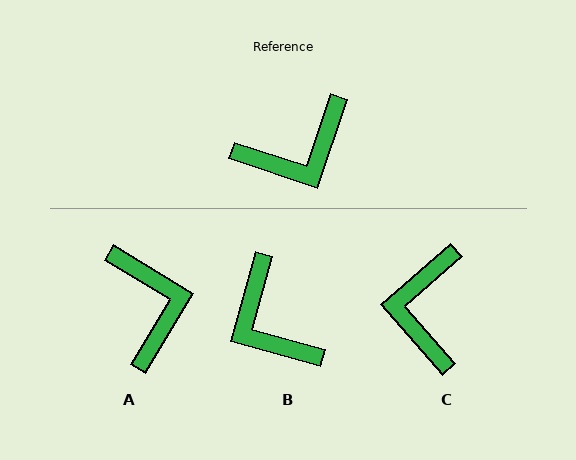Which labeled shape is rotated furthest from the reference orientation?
C, about 120 degrees away.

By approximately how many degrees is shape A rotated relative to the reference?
Approximately 77 degrees counter-clockwise.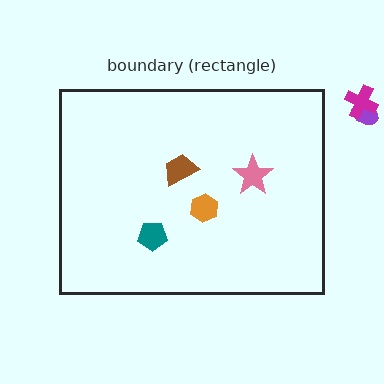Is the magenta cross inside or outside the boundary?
Outside.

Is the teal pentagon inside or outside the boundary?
Inside.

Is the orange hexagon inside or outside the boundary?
Inside.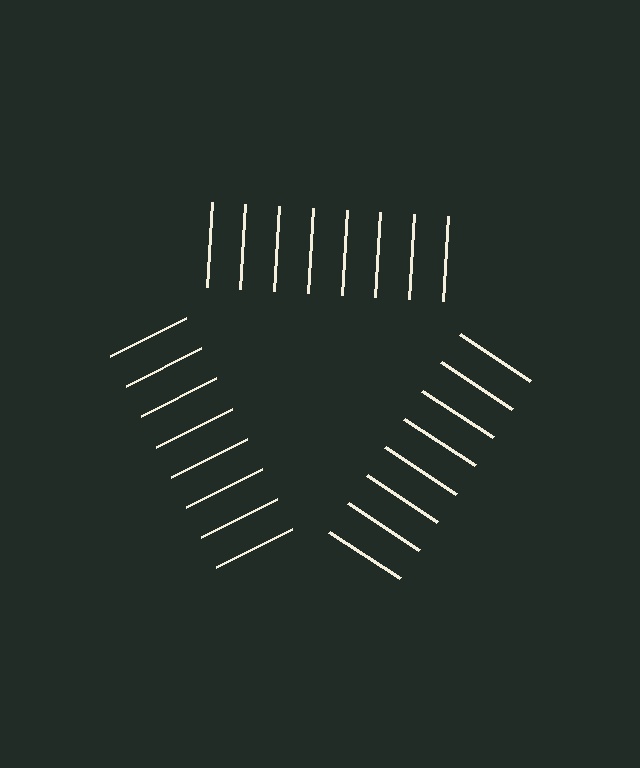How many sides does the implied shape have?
3 sides — the line-ends trace a triangle.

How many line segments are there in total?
24 — 8 along each of the 3 edges.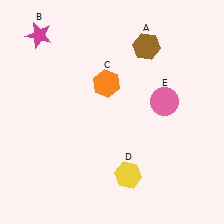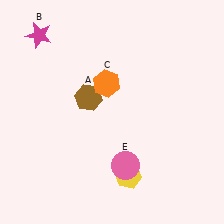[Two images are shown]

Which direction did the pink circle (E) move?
The pink circle (E) moved down.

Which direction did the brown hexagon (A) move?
The brown hexagon (A) moved left.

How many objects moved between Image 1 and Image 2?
2 objects moved between the two images.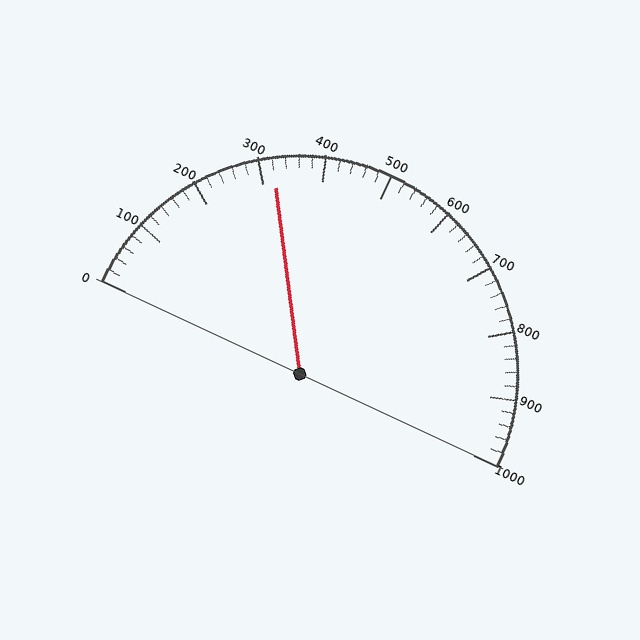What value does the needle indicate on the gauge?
The needle indicates approximately 320.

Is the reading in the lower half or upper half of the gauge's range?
The reading is in the lower half of the range (0 to 1000).